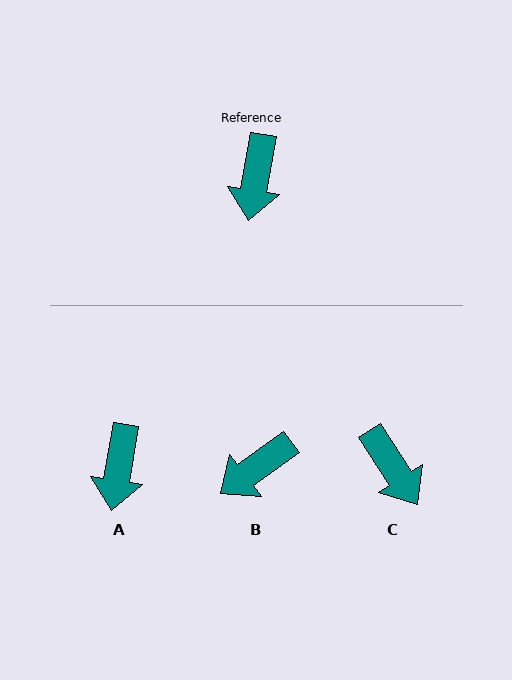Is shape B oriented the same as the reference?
No, it is off by about 44 degrees.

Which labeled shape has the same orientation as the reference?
A.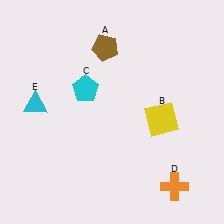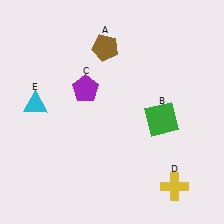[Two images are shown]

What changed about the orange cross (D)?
In Image 1, D is orange. In Image 2, it changed to yellow.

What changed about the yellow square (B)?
In Image 1, B is yellow. In Image 2, it changed to green.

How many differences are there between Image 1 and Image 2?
There are 3 differences between the two images.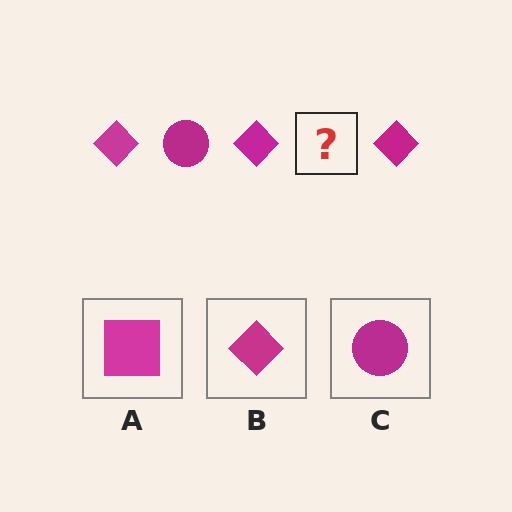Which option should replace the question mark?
Option C.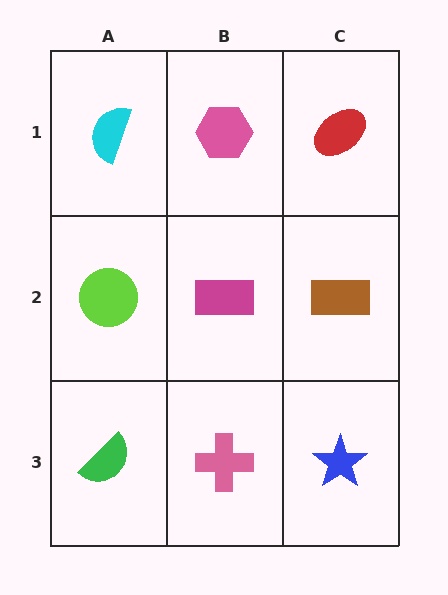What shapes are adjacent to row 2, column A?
A cyan semicircle (row 1, column A), a green semicircle (row 3, column A), a magenta rectangle (row 2, column B).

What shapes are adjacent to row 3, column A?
A lime circle (row 2, column A), a pink cross (row 3, column B).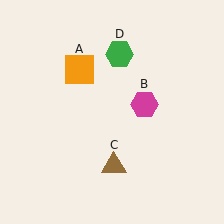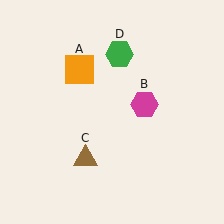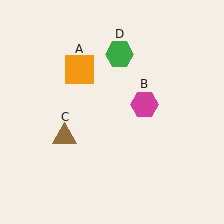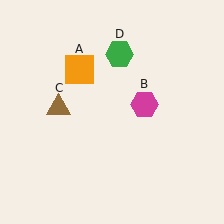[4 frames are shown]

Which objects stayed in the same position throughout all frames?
Orange square (object A) and magenta hexagon (object B) and green hexagon (object D) remained stationary.